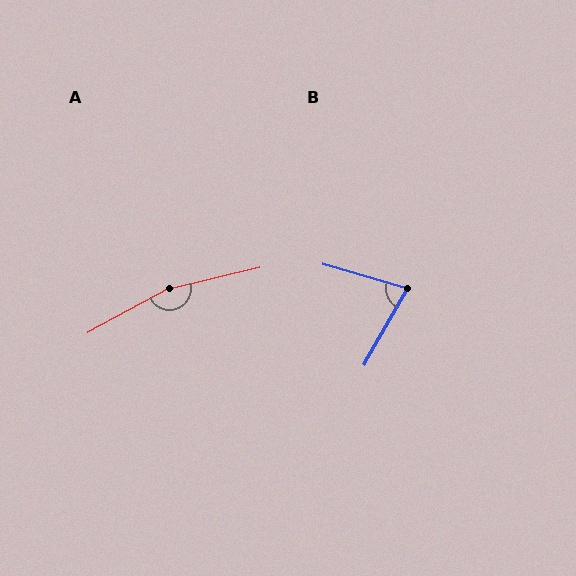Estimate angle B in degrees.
Approximately 77 degrees.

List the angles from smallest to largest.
B (77°), A (165°).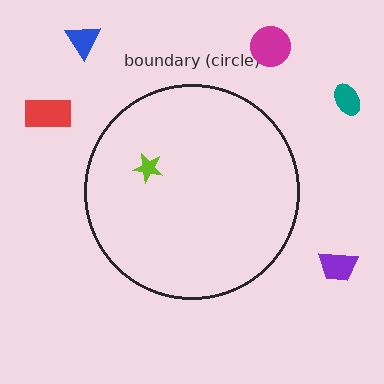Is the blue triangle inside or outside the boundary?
Outside.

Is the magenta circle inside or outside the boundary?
Outside.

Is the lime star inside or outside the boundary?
Inside.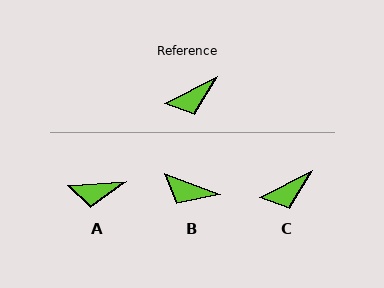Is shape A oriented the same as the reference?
No, it is off by about 23 degrees.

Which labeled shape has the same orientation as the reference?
C.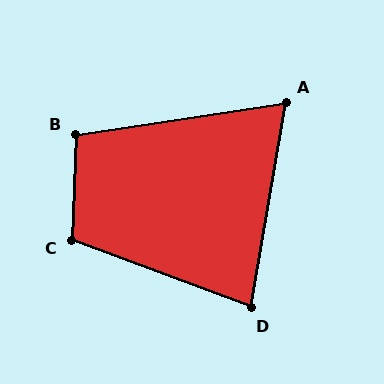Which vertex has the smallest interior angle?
A, at approximately 72 degrees.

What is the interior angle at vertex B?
Approximately 101 degrees (obtuse).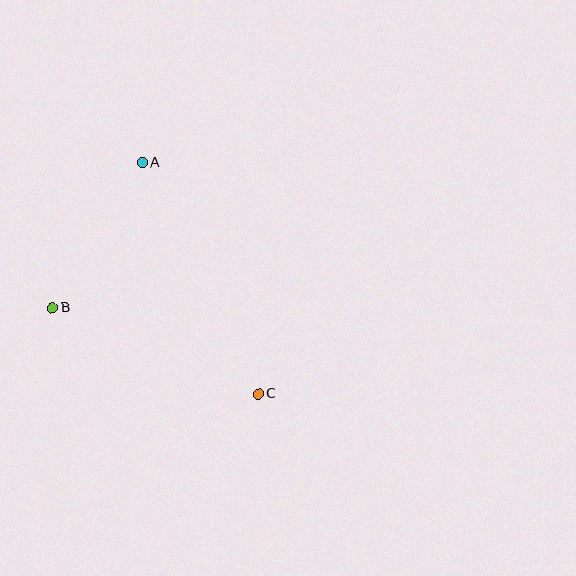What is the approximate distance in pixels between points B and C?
The distance between B and C is approximately 223 pixels.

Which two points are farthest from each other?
Points A and C are farthest from each other.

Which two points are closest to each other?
Points A and B are closest to each other.